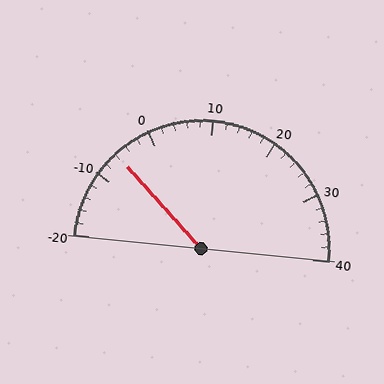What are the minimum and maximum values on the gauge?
The gauge ranges from -20 to 40.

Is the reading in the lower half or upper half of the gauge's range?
The reading is in the lower half of the range (-20 to 40).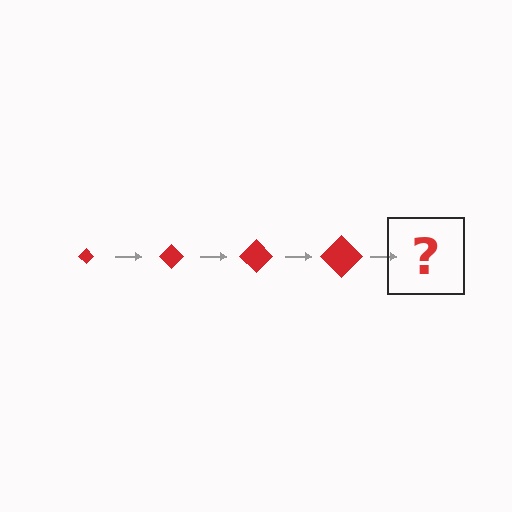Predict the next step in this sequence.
The next step is a red diamond, larger than the previous one.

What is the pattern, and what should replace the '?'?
The pattern is that the diamond gets progressively larger each step. The '?' should be a red diamond, larger than the previous one.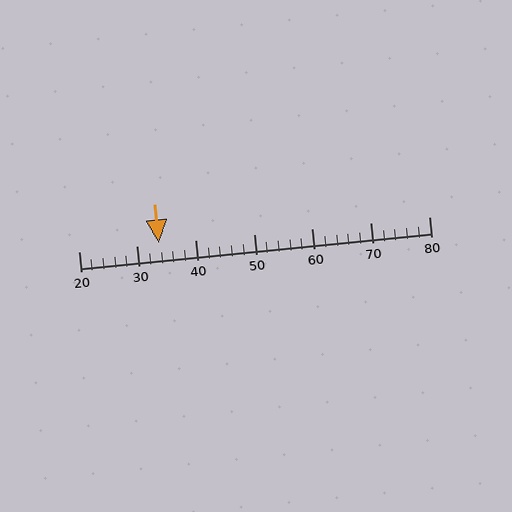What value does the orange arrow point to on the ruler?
The orange arrow points to approximately 34.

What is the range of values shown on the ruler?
The ruler shows values from 20 to 80.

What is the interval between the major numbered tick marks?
The major tick marks are spaced 10 units apart.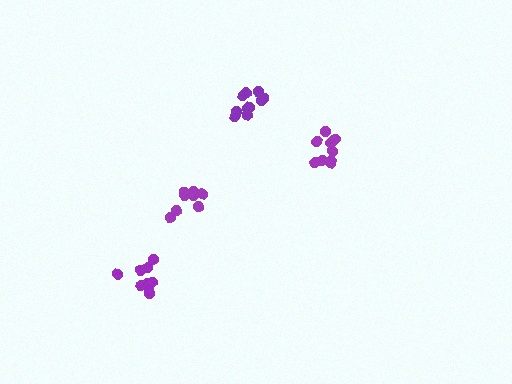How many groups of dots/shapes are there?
There are 4 groups.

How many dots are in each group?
Group 1: 9 dots, Group 2: 10 dots, Group 3: 9 dots, Group 4: 10 dots (38 total).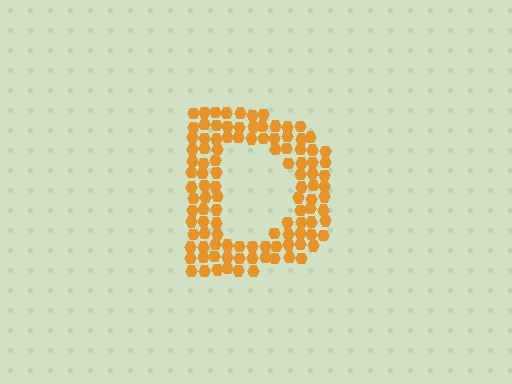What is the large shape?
The large shape is the letter D.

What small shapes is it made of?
It is made of small hexagons.